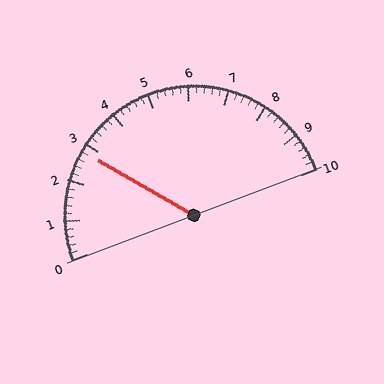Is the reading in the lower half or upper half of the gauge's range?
The reading is in the lower half of the range (0 to 10).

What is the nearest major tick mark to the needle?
The nearest major tick mark is 3.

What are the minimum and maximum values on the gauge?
The gauge ranges from 0 to 10.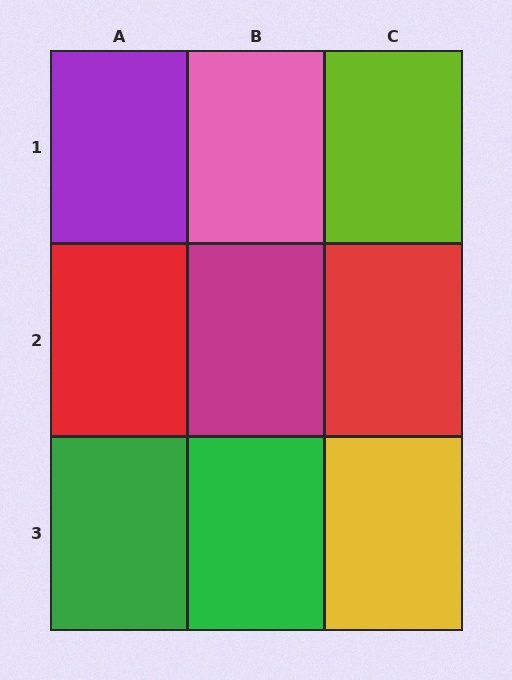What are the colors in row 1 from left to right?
Purple, pink, lime.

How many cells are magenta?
1 cell is magenta.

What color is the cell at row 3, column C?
Yellow.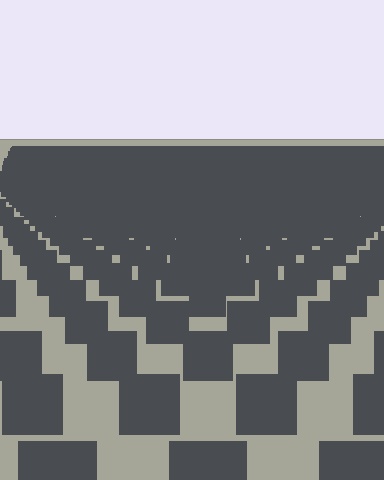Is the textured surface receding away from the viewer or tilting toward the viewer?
The surface is receding away from the viewer. Texture elements get smaller and denser toward the top.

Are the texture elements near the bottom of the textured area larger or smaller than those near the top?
Larger. Near the bottom, elements are closer to the viewer and appear at a bigger on-screen size.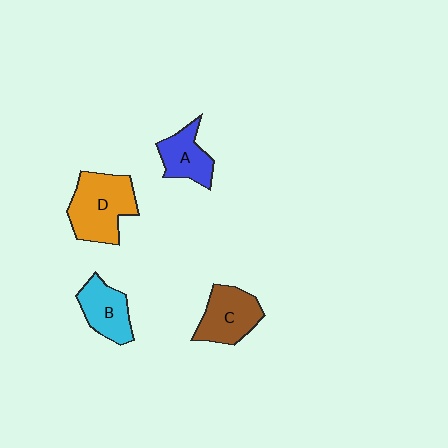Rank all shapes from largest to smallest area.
From largest to smallest: D (orange), C (brown), B (cyan), A (blue).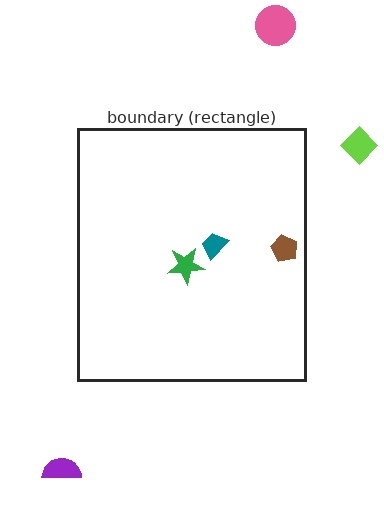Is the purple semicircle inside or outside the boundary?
Outside.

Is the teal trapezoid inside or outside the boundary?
Inside.